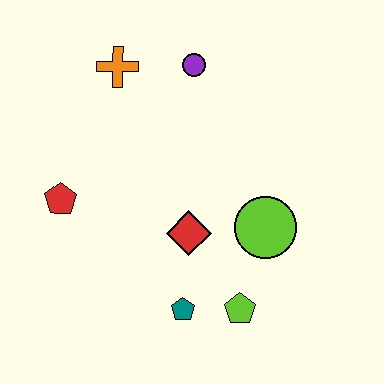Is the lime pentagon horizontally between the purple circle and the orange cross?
No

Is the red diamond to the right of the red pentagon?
Yes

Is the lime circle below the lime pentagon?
No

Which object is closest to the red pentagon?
The red diamond is closest to the red pentagon.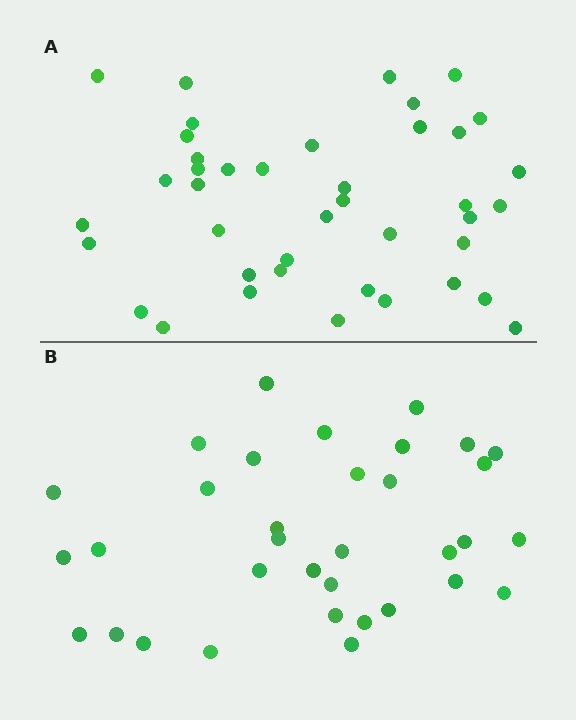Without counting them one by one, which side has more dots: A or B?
Region A (the top region) has more dots.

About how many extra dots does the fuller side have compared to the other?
Region A has roughly 8 or so more dots than region B.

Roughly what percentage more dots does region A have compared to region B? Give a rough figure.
About 20% more.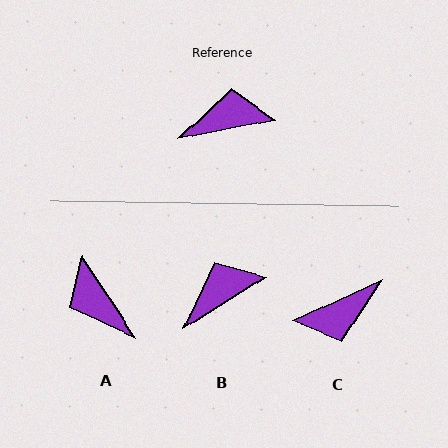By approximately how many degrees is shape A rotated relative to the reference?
Approximately 112 degrees counter-clockwise.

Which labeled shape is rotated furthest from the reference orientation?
C, about 167 degrees away.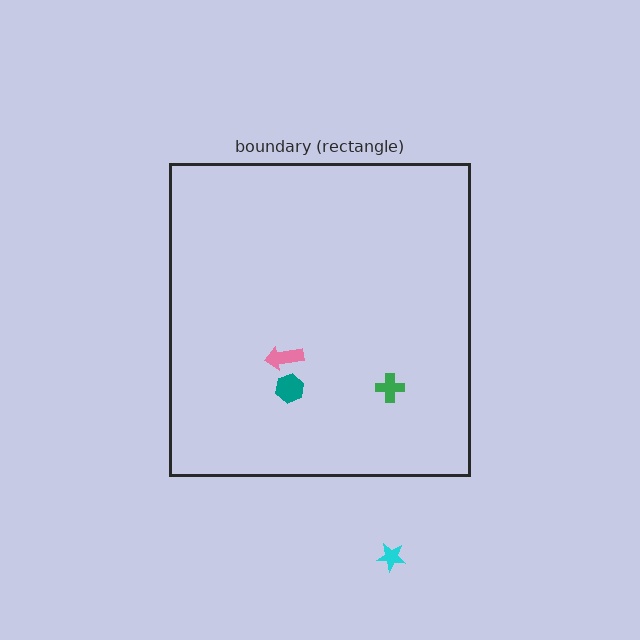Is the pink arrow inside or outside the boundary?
Inside.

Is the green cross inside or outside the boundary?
Inside.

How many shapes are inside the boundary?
3 inside, 1 outside.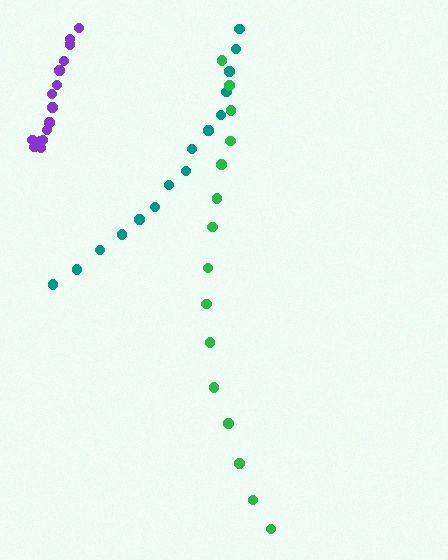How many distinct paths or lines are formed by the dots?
There are 3 distinct paths.